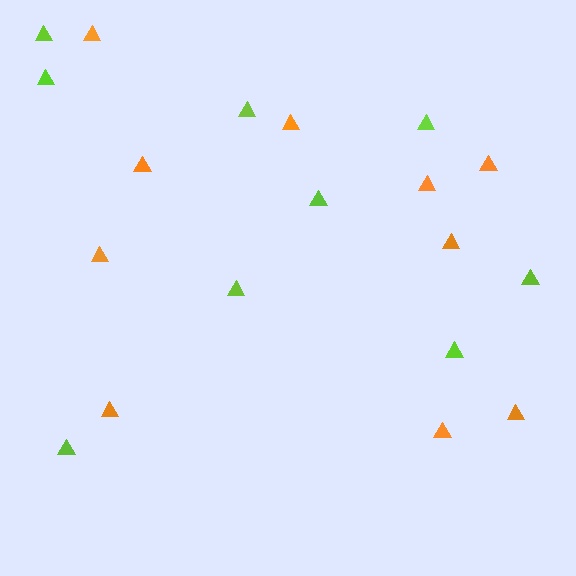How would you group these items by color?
There are 2 groups: one group of lime triangles (9) and one group of orange triangles (10).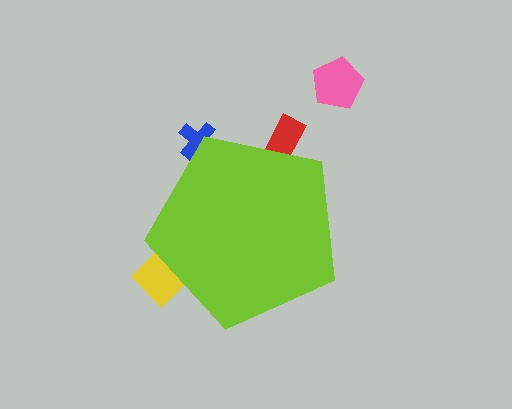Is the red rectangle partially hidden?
Yes, the red rectangle is partially hidden behind the lime pentagon.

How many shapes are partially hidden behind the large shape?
3 shapes are partially hidden.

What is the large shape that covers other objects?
A lime pentagon.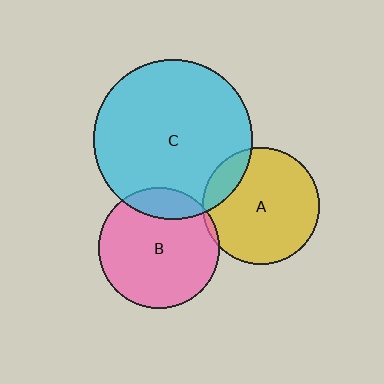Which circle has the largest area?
Circle C (cyan).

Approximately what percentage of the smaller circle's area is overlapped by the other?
Approximately 15%.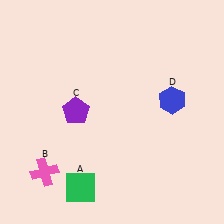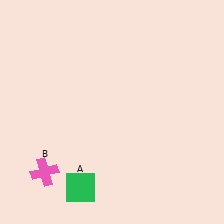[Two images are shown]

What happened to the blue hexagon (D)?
The blue hexagon (D) was removed in Image 2. It was in the top-right area of Image 1.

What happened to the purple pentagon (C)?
The purple pentagon (C) was removed in Image 2. It was in the top-left area of Image 1.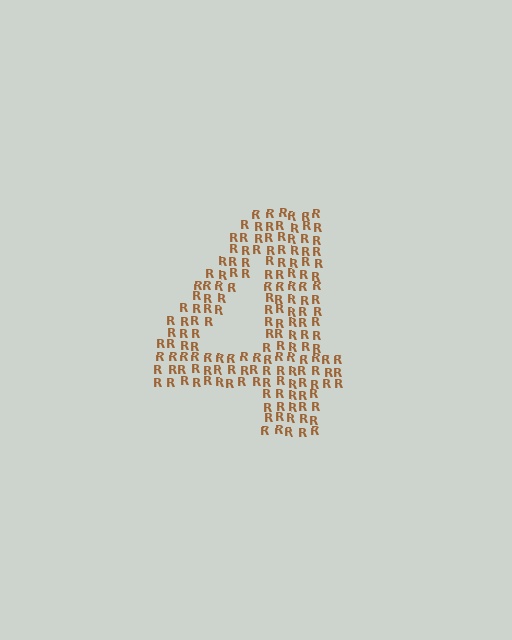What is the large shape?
The large shape is the digit 4.